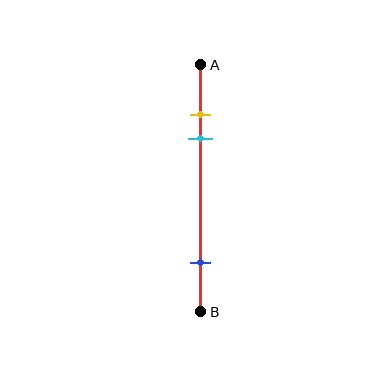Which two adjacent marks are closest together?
The yellow and cyan marks are the closest adjacent pair.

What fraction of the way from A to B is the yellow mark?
The yellow mark is approximately 20% (0.2) of the way from A to B.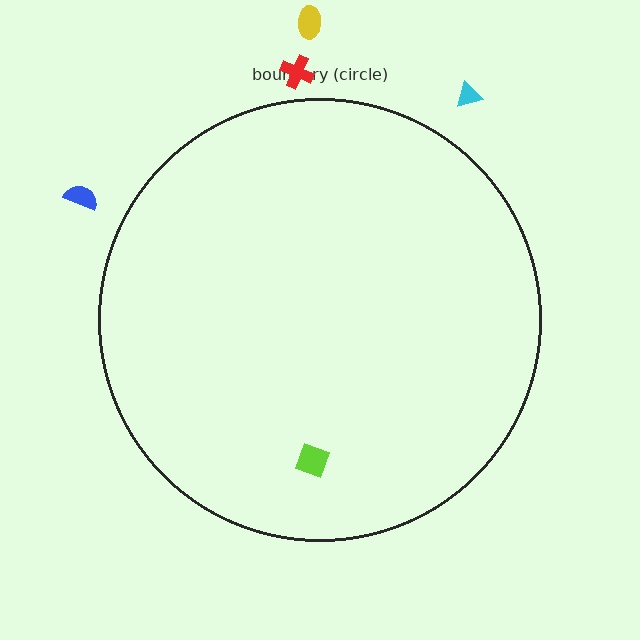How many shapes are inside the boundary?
1 inside, 4 outside.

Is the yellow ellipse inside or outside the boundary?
Outside.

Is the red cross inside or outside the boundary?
Outside.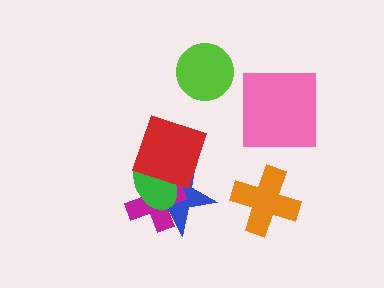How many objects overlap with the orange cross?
0 objects overlap with the orange cross.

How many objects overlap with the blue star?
3 objects overlap with the blue star.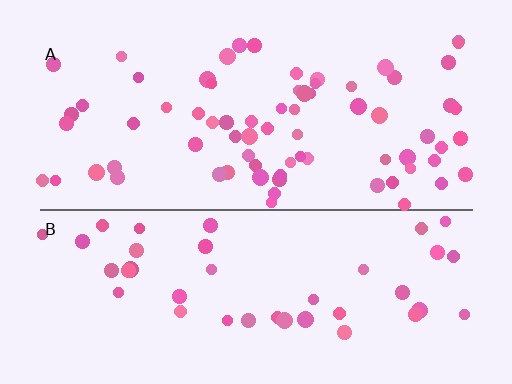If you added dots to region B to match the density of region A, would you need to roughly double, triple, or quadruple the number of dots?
Approximately double.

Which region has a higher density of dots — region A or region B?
A (the top).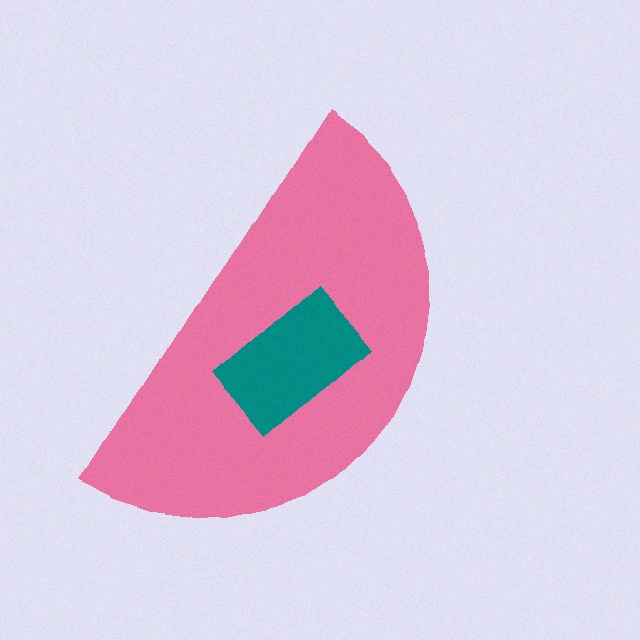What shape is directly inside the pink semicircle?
The teal rectangle.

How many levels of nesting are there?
2.